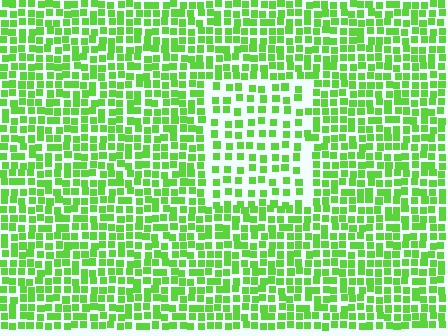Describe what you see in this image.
The image contains small lime elements arranged at two different densities. A rectangle-shaped region is visible where the elements are less densely packed than the surrounding area.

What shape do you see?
I see a rectangle.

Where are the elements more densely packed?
The elements are more densely packed outside the rectangle boundary.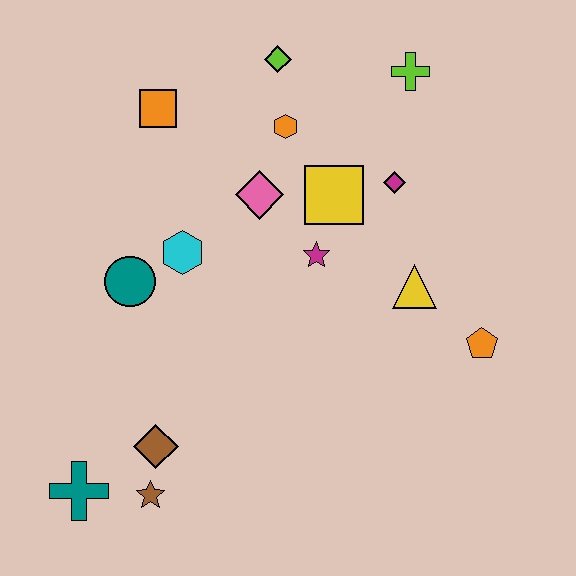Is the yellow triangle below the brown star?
No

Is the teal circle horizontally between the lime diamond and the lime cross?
No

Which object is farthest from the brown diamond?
The lime cross is farthest from the brown diamond.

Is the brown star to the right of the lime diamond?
No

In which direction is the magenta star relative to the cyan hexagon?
The magenta star is to the right of the cyan hexagon.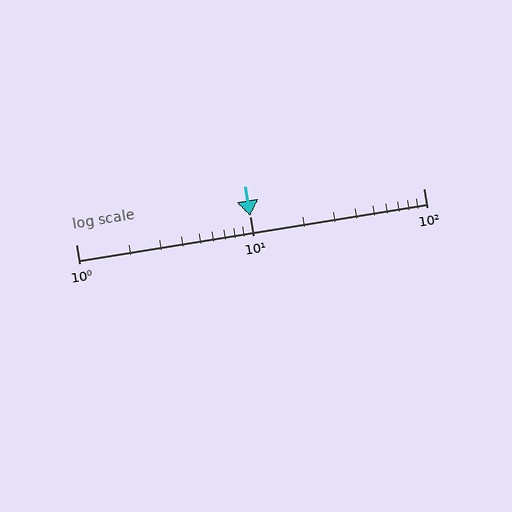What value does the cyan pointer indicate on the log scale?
The pointer indicates approximately 10.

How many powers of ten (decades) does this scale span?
The scale spans 2 decades, from 1 to 100.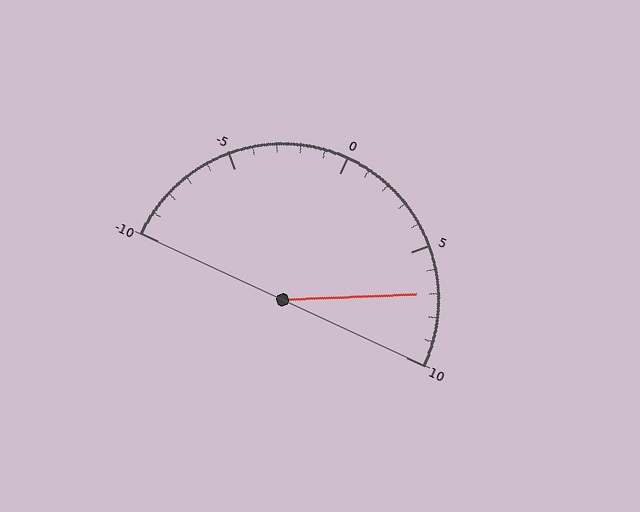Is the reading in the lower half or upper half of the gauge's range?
The reading is in the upper half of the range (-10 to 10).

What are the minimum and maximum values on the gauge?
The gauge ranges from -10 to 10.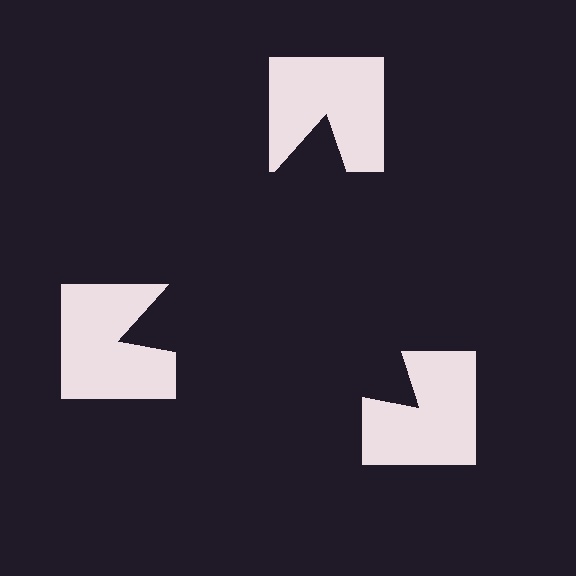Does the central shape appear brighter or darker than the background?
It typically appears slightly darker than the background, even though no actual brightness change is drawn.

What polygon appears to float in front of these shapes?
An illusory triangle — its edges are inferred from the aligned wedge cuts in the notched squares, not physically drawn.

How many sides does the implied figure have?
3 sides.